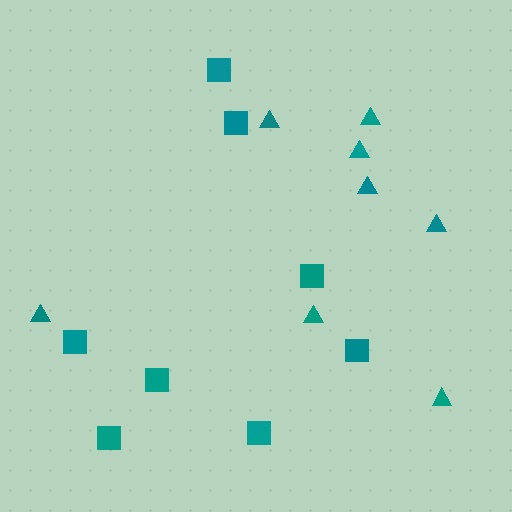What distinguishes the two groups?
There are 2 groups: one group of triangles (8) and one group of squares (8).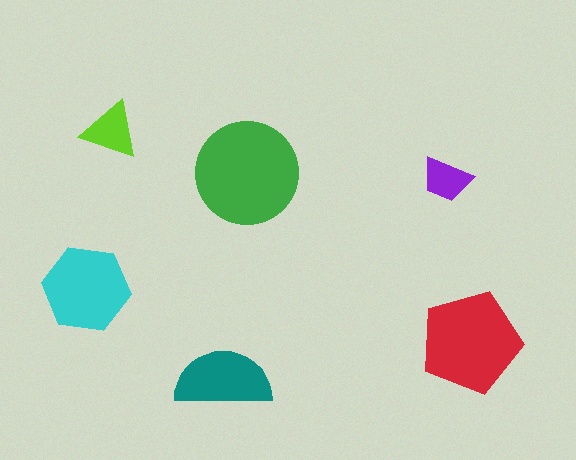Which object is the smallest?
The purple trapezoid.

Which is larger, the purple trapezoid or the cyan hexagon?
The cyan hexagon.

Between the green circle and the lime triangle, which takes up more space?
The green circle.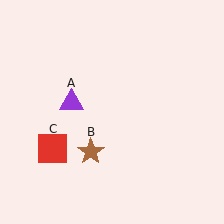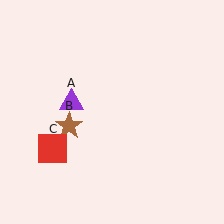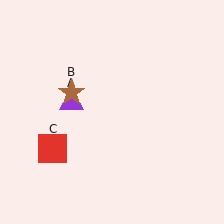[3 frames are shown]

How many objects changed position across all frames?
1 object changed position: brown star (object B).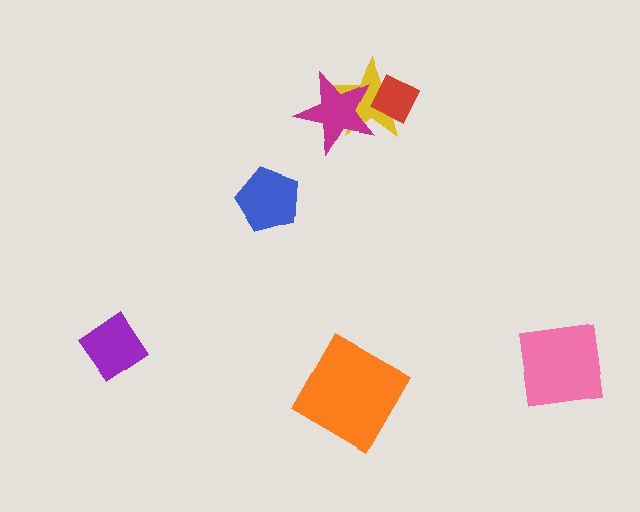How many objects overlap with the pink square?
0 objects overlap with the pink square.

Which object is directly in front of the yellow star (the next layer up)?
The red diamond is directly in front of the yellow star.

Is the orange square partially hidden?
No, no other shape covers it.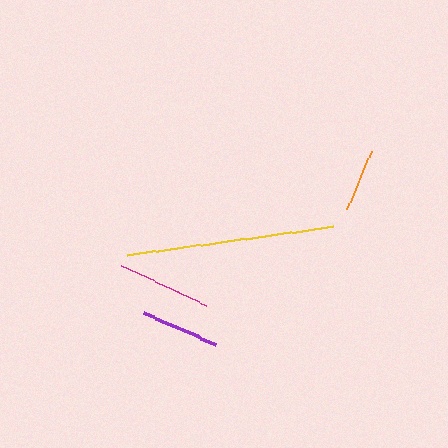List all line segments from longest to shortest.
From longest to shortest: yellow, magenta, purple, orange.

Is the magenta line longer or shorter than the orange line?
The magenta line is longer than the orange line.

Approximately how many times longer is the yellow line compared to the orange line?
The yellow line is approximately 3.4 times the length of the orange line.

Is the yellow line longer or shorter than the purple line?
The yellow line is longer than the purple line.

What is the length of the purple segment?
The purple segment is approximately 79 pixels long.